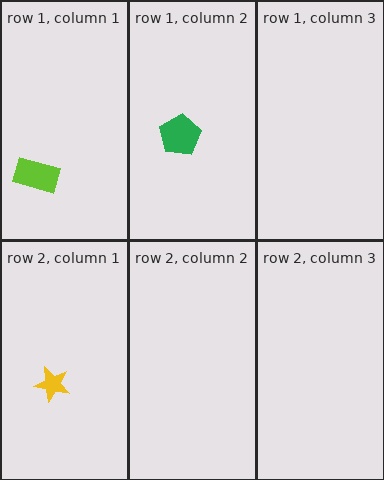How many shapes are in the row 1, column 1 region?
1.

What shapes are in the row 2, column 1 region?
The yellow star.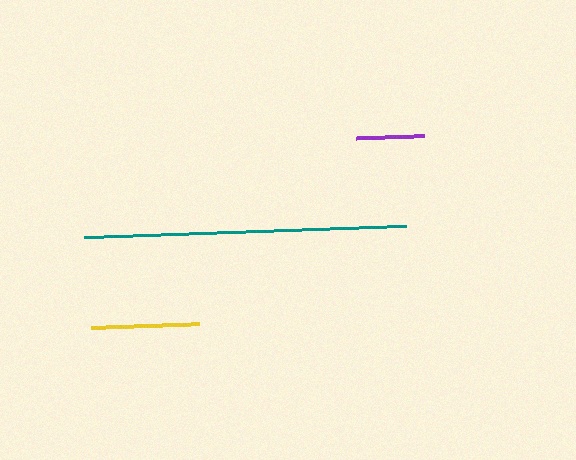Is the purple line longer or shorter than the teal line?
The teal line is longer than the purple line.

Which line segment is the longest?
The teal line is the longest at approximately 322 pixels.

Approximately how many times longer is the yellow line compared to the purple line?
The yellow line is approximately 1.6 times the length of the purple line.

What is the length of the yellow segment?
The yellow segment is approximately 109 pixels long.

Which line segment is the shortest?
The purple line is the shortest at approximately 68 pixels.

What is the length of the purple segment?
The purple segment is approximately 68 pixels long.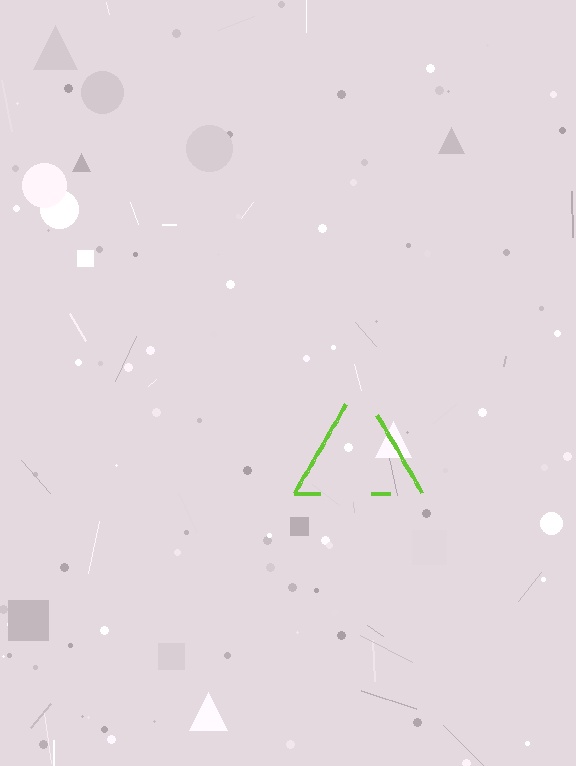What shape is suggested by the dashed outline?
The dashed outline suggests a triangle.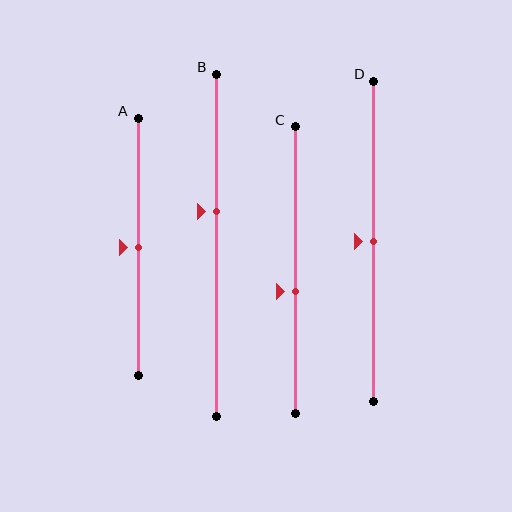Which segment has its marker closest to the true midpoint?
Segment A has its marker closest to the true midpoint.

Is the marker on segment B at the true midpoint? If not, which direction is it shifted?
No, the marker on segment B is shifted upward by about 10% of the segment length.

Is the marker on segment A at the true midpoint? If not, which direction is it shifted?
Yes, the marker on segment A is at the true midpoint.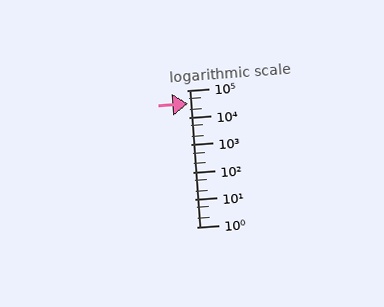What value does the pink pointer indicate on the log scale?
The pointer indicates approximately 33000.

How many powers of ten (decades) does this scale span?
The scale spans 5 decades, from 1 to 100000.